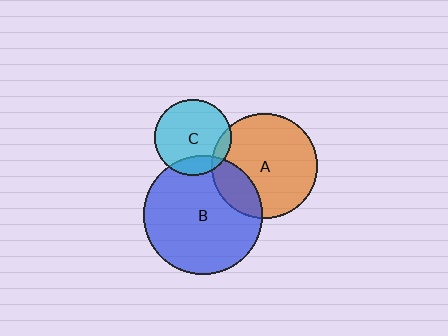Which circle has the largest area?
Circle B (blue).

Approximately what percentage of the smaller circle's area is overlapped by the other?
Approximately 20%.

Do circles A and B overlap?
Yes.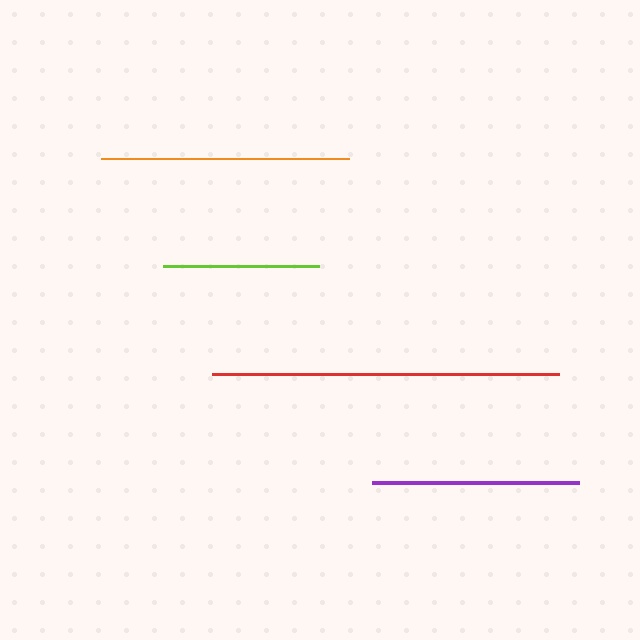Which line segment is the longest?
The red line is the longest at approximately 347 pixels.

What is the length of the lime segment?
The lime segment is approximately 156 pixels long.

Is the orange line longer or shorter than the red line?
The red line is longer than the orange line.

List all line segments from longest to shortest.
From longest to shortest: red, orange, purple, lime.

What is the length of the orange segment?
The orange segment is approximately 248 pixels long.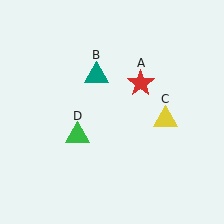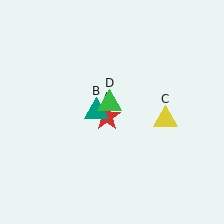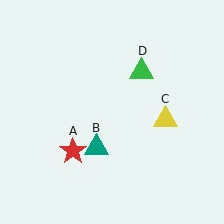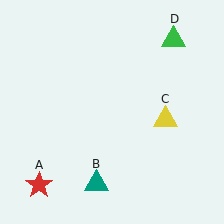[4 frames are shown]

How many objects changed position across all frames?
3 objects changed position: red star (object A), teal triangle (object B), green triangle (object D).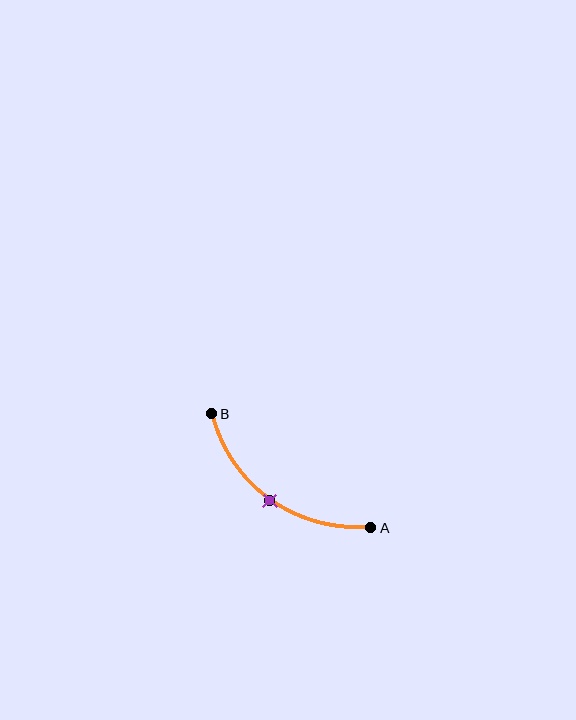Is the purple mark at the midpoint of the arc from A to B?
Yes. The purple mark lies on the arc at equal arc-length from both A and B — it is the arc midpoint.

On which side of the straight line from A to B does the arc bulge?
The arc bulges below and to the left of the straight line connecting A and B.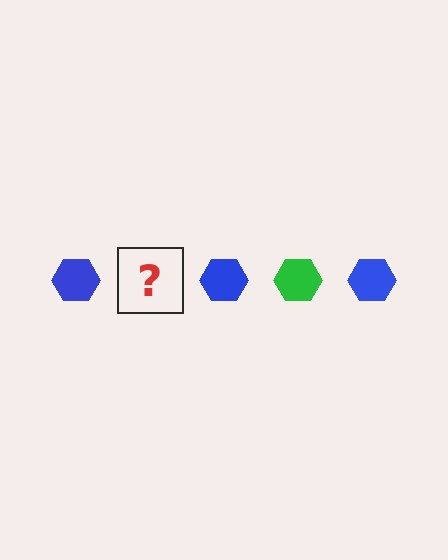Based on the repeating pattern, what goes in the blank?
The blank should be a green hexagon.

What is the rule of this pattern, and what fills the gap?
The rule is that the pattern cycles through blue, green hexagons. The gap should be filled with a green hexagon.